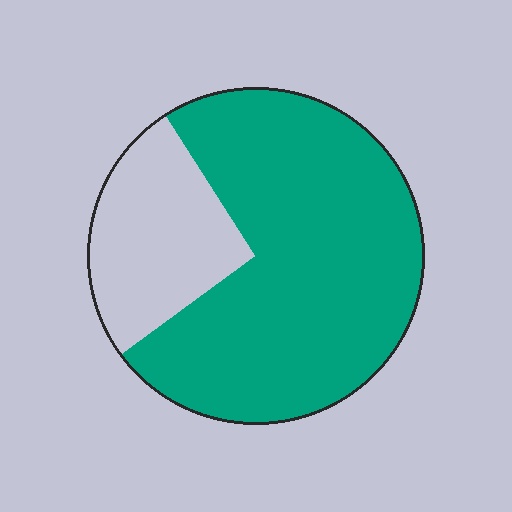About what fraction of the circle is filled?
About three quarters (3/4).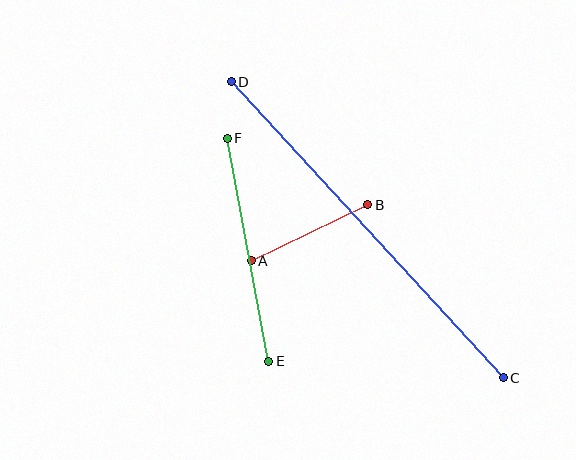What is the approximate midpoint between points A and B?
The midpoint is at approximately (309, 233) pixels.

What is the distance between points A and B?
The distance is approximately 129 pixels.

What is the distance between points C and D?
The distance is approximately 402 pixels.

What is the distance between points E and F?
The distance is approximately 227 pixels.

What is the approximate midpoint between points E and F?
The midpoint is at approximately (248, 250) pixels.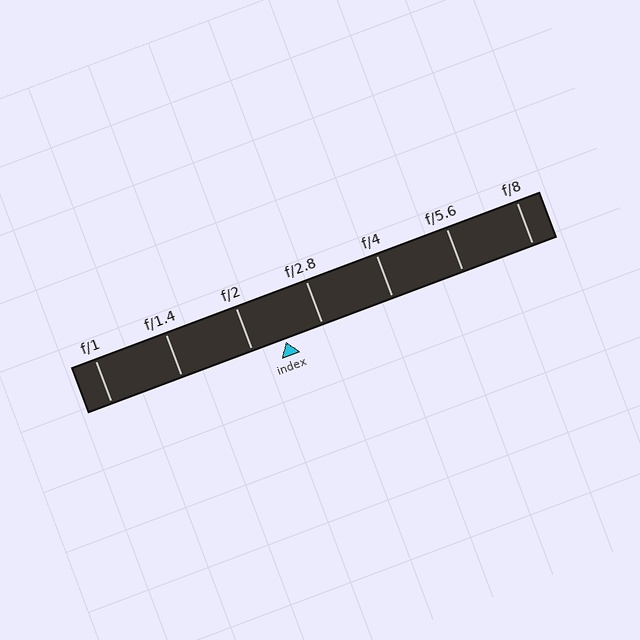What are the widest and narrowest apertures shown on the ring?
The widest aperture shown is f/1 and the narrowest is f/8.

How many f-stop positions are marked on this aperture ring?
There are 7 f-stop positions marked.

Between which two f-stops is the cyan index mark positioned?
The index mark is between f/2 and f/2.8.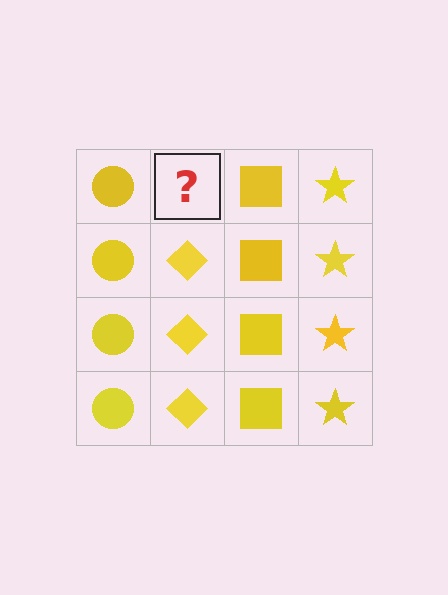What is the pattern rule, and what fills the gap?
The rule is that each column has a consistent shape. The gap should be filled with a yellow diamond.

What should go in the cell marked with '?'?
The missing cell should contain a yellow diamond.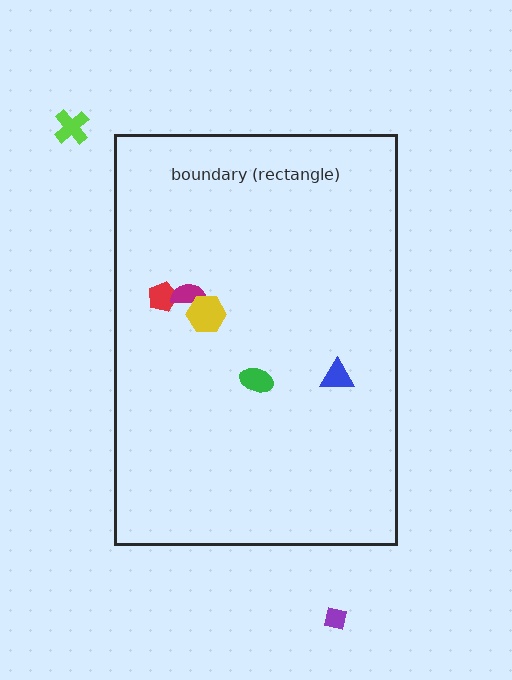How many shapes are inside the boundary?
5 inside, 2 outside.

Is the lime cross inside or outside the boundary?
Outside.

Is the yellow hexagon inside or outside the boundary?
Inside.